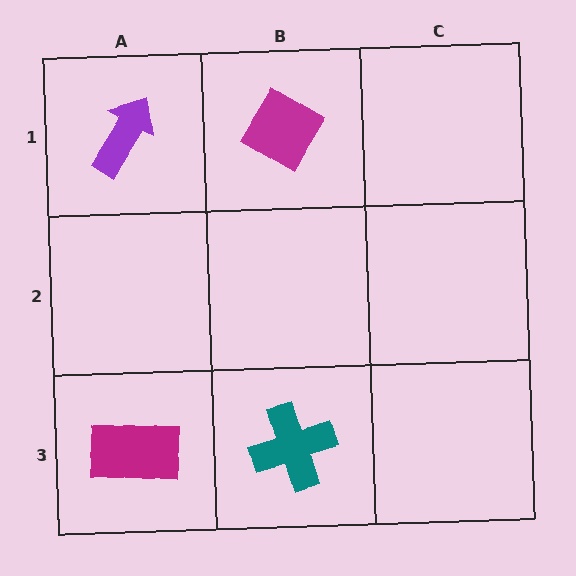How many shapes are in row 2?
0 shapes.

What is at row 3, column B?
A teal cross.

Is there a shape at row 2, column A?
No, that cell is empty.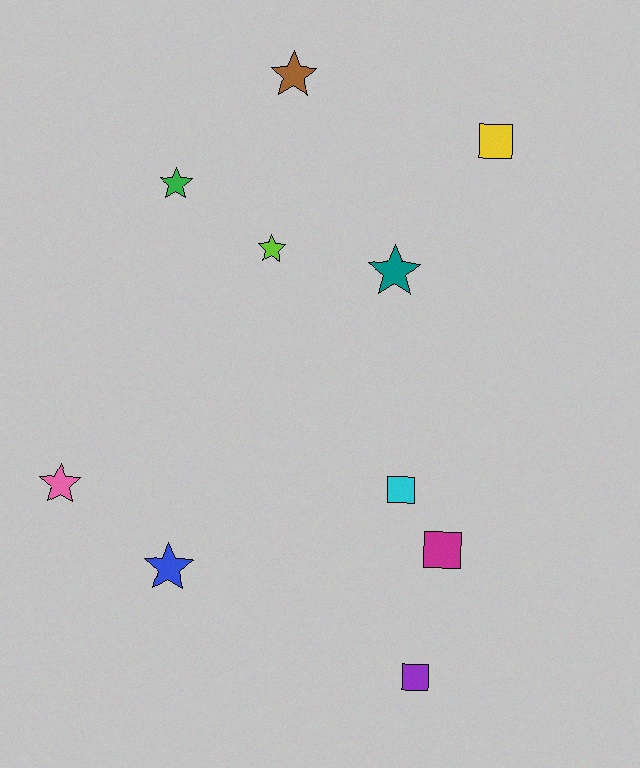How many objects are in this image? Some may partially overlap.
There are 10 objects.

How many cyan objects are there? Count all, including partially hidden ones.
There is 1 cyan object.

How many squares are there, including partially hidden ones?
There are 4 squares.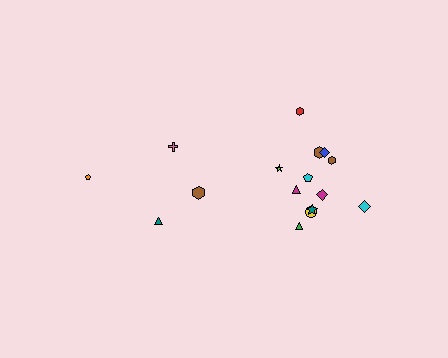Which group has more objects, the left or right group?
The right group.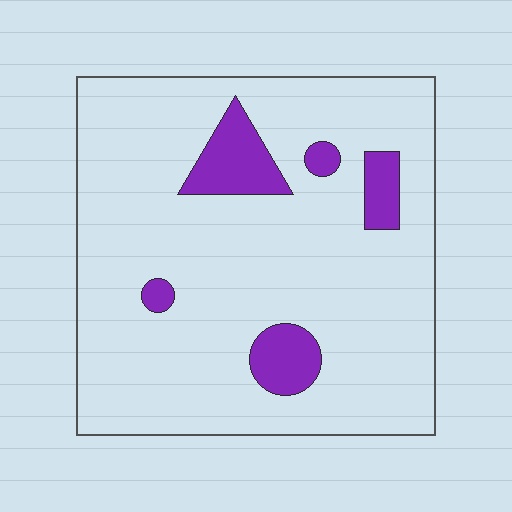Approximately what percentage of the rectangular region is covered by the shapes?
Approximately 10%.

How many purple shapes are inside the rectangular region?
5.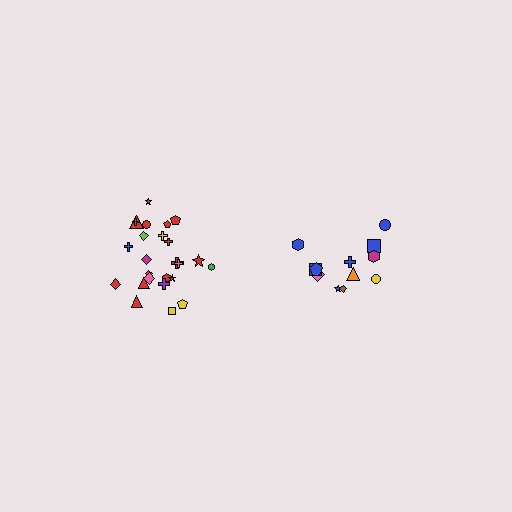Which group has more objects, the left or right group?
The left group.